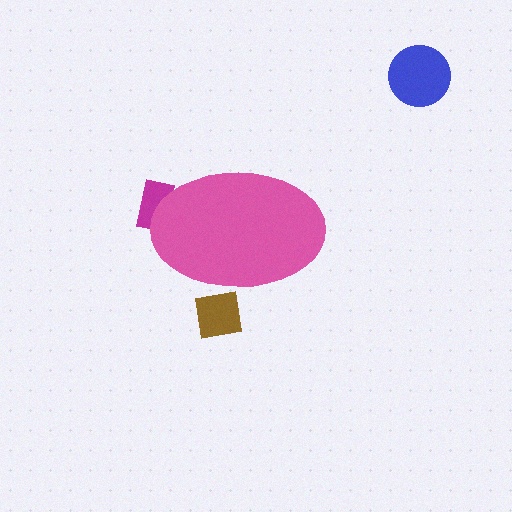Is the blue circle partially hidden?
No, the blue circle is fully visible.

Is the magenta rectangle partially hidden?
Yes, the magenta rectangle is partially hidden behind the pink ellipse.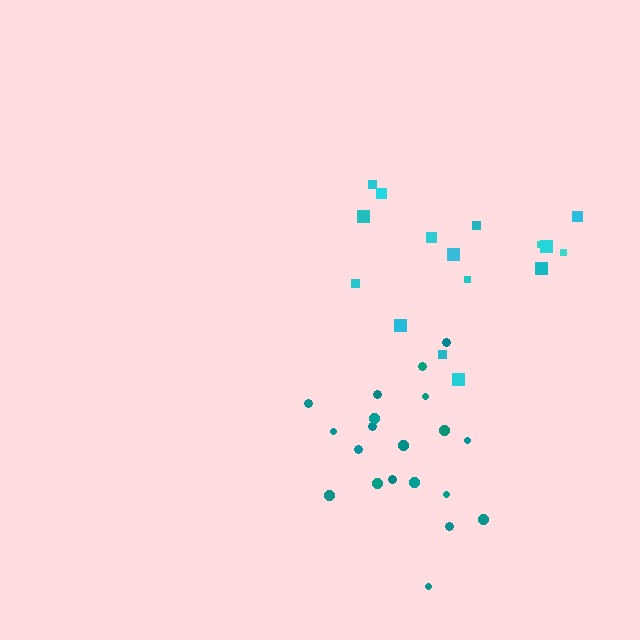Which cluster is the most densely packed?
Teal.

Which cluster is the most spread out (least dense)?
Cyan.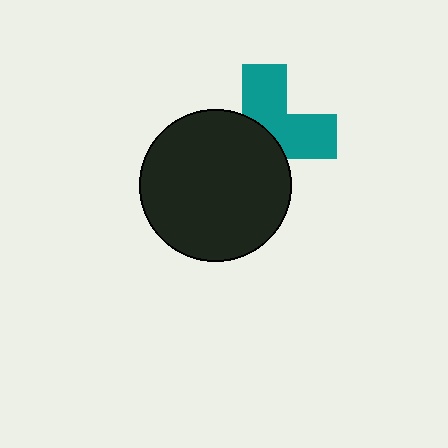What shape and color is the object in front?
The object in front is a black circle.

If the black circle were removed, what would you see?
You would see the complete teal cross.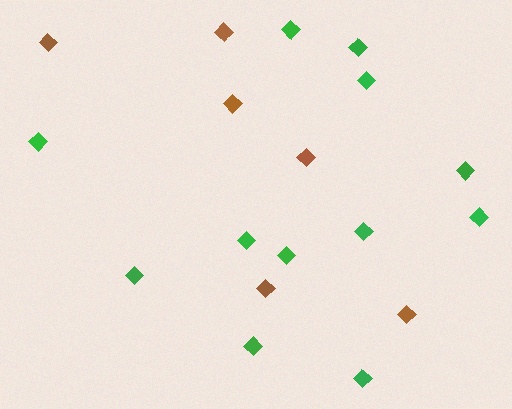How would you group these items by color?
There are 2 groups: one group of brown diamonds (6) and one group of green diamonds (12).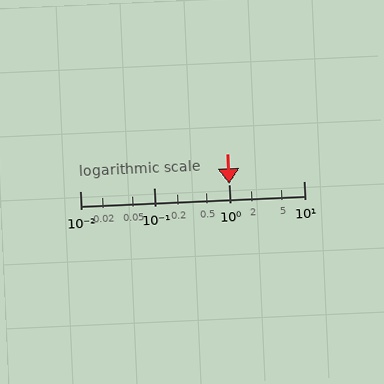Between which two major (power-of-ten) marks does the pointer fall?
The pointer is between 1 and 10.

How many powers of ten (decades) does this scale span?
The scale spans 3 decades, from 0.01 to 10.